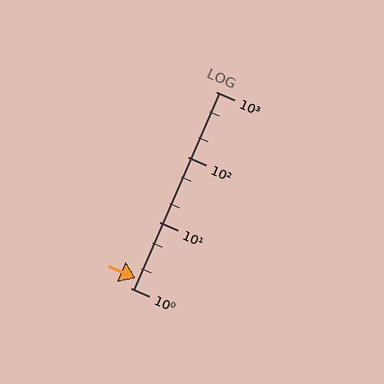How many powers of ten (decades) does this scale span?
The scale spans 3 decades, from 1 to 1000.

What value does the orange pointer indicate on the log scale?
The pointer indicates approximately 1.4.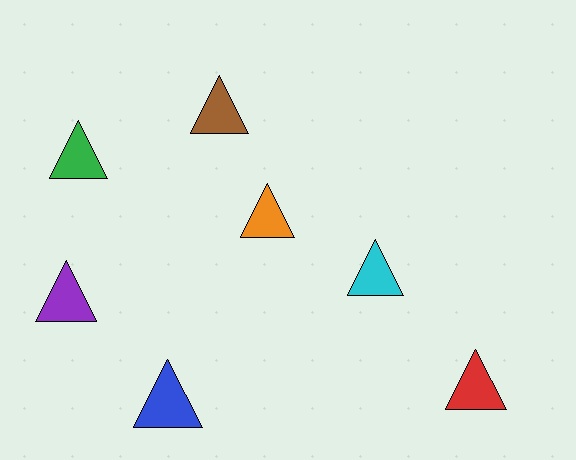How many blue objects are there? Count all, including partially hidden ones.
There is 1 blue object.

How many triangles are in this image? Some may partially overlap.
There are 7 triangles.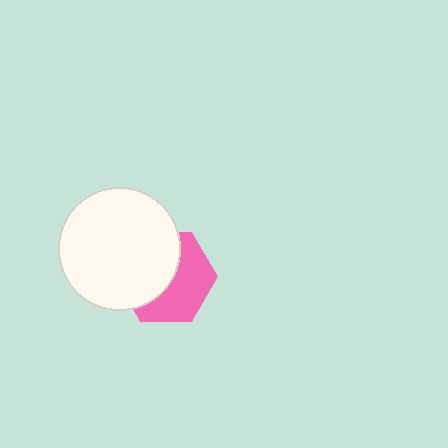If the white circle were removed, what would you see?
You would see the complete pink hexagon.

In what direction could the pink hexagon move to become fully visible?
The pink hexagon could move toward the lower-right. That would shift it out from behind the white circle entirely.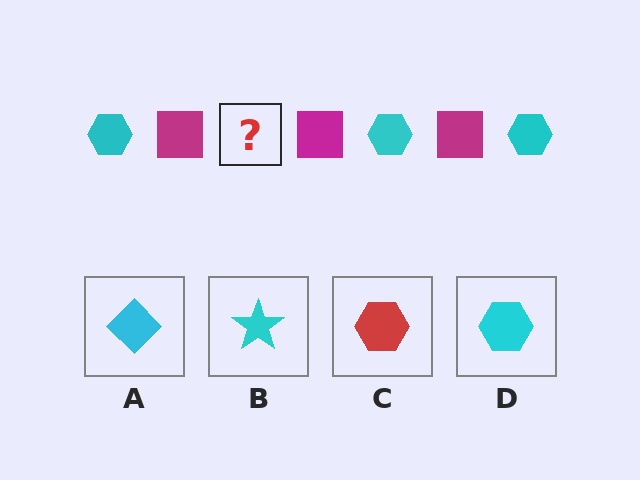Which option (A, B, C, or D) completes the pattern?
D.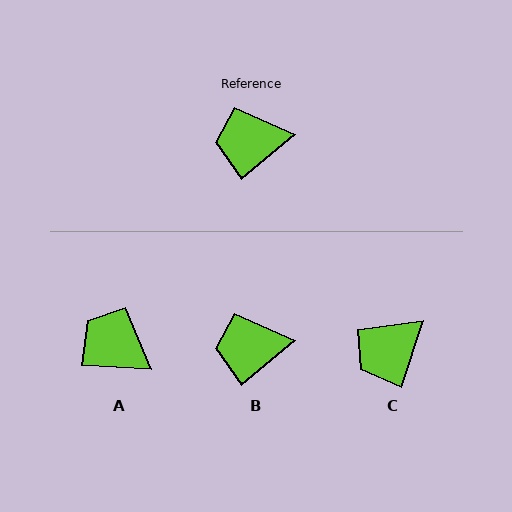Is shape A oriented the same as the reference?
No, it is off by about 43 degrees.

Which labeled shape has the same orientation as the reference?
B.